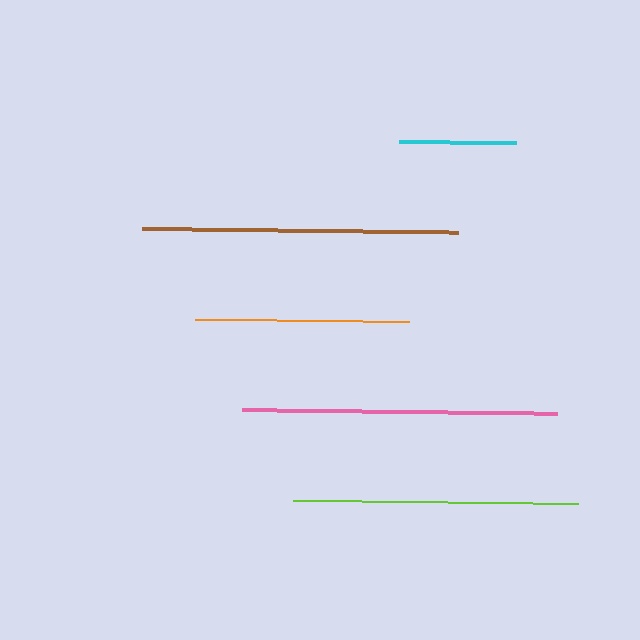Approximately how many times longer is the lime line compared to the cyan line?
The lime line is approximately 2.4 times the length of the cyan line.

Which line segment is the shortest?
The cyan line is the shortest at approximately 117 pixels.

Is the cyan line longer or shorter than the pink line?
The pink line is longer than the cyan line.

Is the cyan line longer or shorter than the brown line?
The brown line is longer than the cyan line.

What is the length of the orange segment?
The orange segment is approximately 214 pixels long.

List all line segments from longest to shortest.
From longest to shortest: brown, pink, lime, orange, cyan.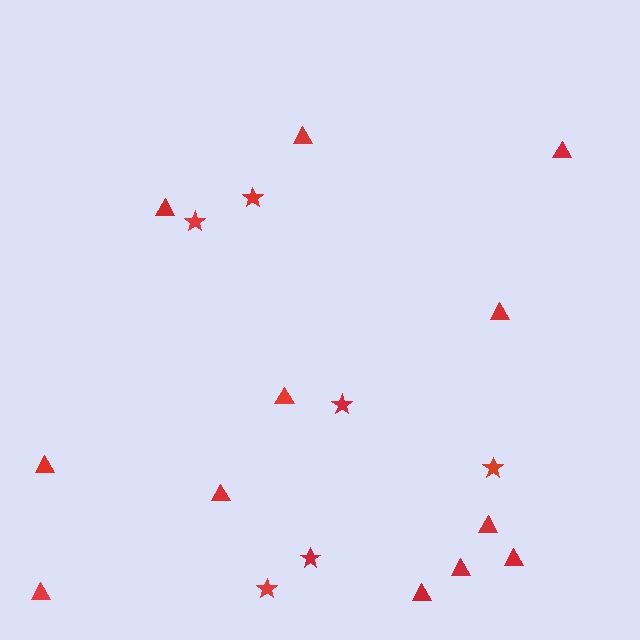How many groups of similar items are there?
There are 2 groups: one group of stars (6) and one group of triangles (12).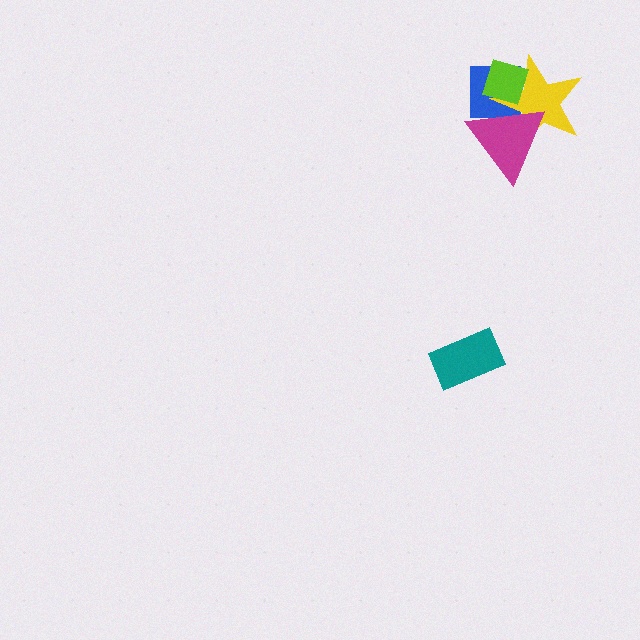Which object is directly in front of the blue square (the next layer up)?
The yellow star is directly in front of the blue square.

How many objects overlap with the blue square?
3 objects overlap with the blue square.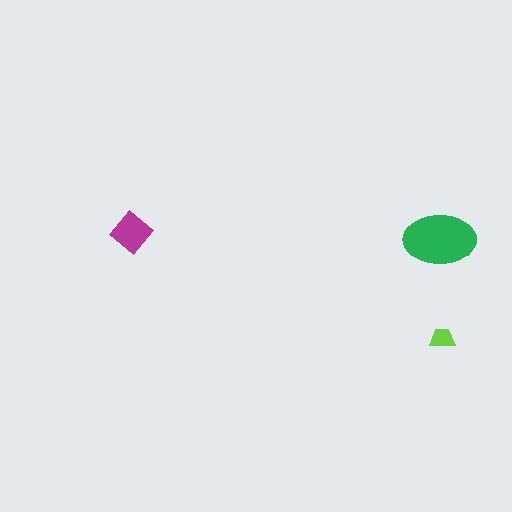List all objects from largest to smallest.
The green ellipse, the magenta diamond, the lime trapezoid.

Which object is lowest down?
The lime trapezoid is bottommost.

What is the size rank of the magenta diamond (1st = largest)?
2nd.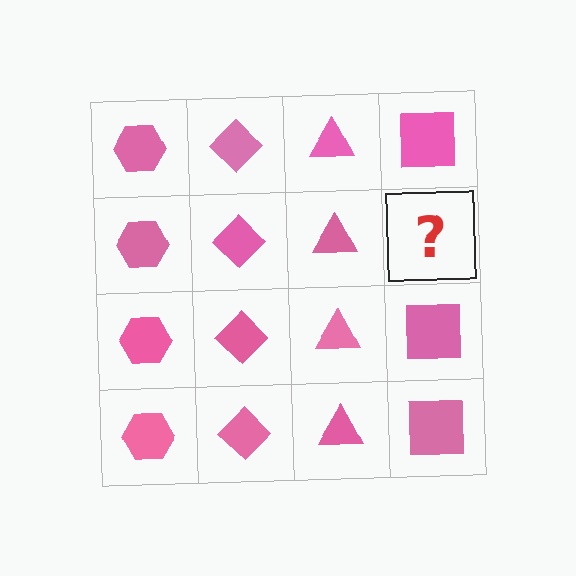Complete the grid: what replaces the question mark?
The question mark should be replaced with a pink square.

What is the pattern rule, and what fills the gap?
The rule is that each column has a consistent shape. The gap should be filled with a pink square.